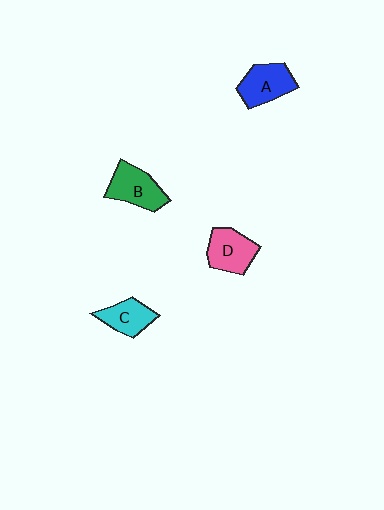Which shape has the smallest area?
Shape C (cyan).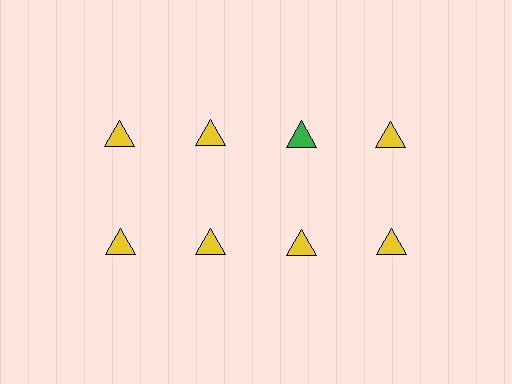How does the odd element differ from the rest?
It has a different color: green instead of yellow.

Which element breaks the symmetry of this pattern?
The green triangle in the top row, center column breaks the symmetry. All other shapes are yellow triangles.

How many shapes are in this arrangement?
There are 8 shapes arranged in a grid pattern.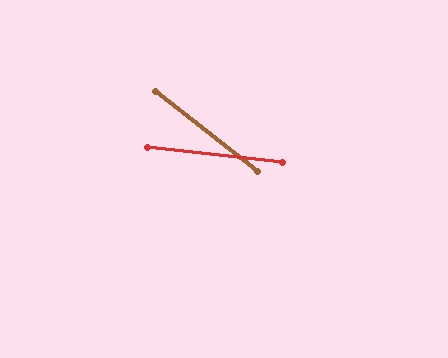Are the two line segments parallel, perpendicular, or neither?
Neither parallel nor perpendicular — they differ by about 32°.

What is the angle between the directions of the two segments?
Approximately 32 degrees.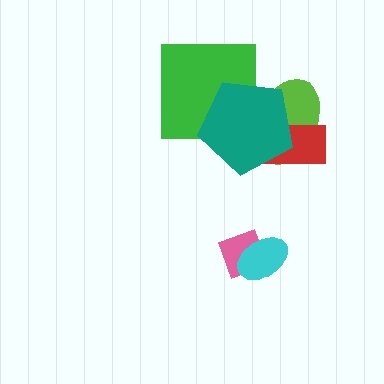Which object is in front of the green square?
The teal pentagon is in front of the green square.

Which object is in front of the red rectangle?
The teal pentagon is in front of the red rectangle.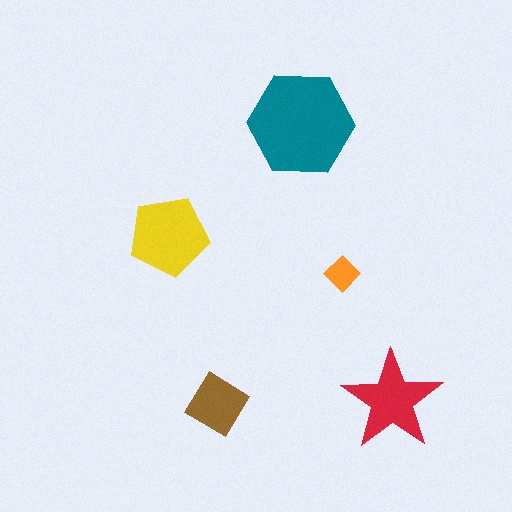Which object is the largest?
The teal hexagon.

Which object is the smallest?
The orange diamond.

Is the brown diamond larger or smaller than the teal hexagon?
Smaller.